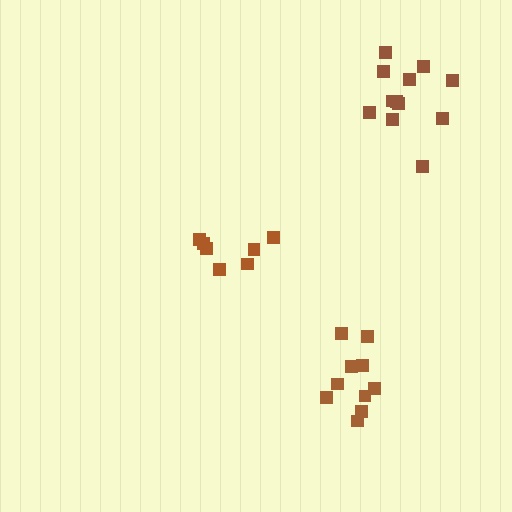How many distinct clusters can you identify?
There are 3 distinct clusters.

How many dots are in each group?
Group 1: 12 dots, Group 2: 7 dots, Group 3: 10 dots (29 total).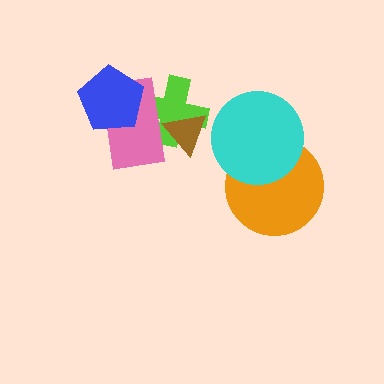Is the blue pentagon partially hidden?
No, no other shape covers it.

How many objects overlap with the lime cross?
3 objects overlap with the lime cross.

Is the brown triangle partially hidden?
Yes, it is partially covered by another shape.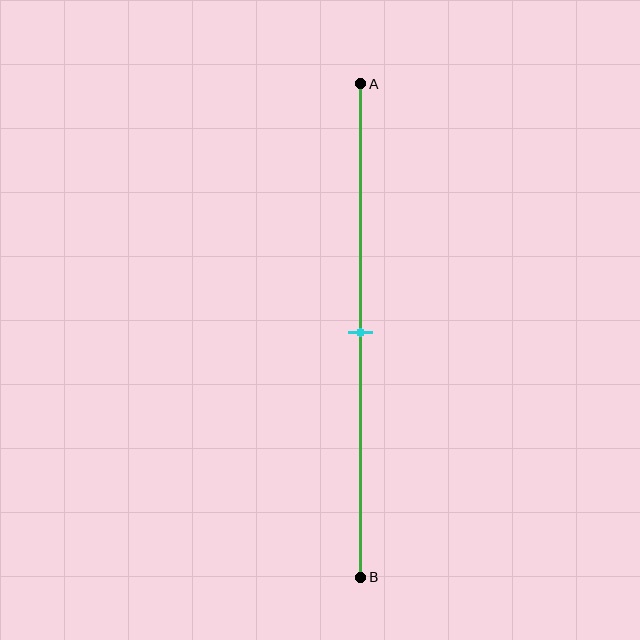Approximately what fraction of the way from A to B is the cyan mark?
The cyan mark is approximately 50% of the way from A to B.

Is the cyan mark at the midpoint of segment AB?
Yes, the mark is approximately at the midpoint.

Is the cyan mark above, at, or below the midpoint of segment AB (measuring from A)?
The cyan mark is approximately at the midpoint of segment AB.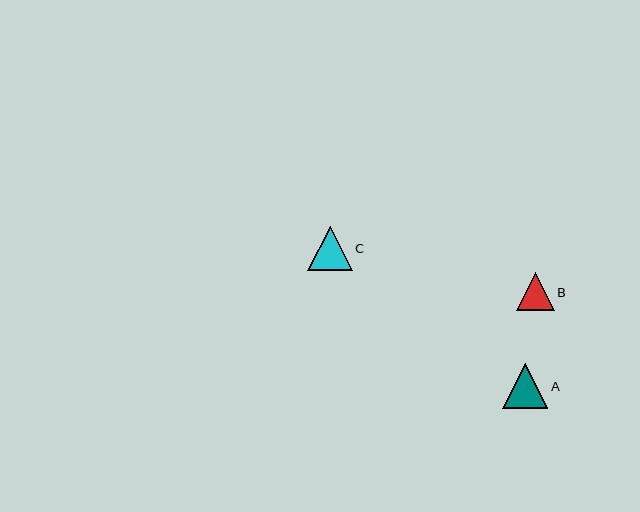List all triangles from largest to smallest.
From largest to smallest: A, C, B.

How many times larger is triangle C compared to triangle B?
Triangle C is approximately 1.2 times the size of triangle B.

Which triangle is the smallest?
Triangle B is the smallest with a size of approximately 38 pixels.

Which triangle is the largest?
Triangle A is the largest with a size of approximately 45 pixels.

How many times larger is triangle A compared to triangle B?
Triangle A is approximately 1.2 times the size of triangle B.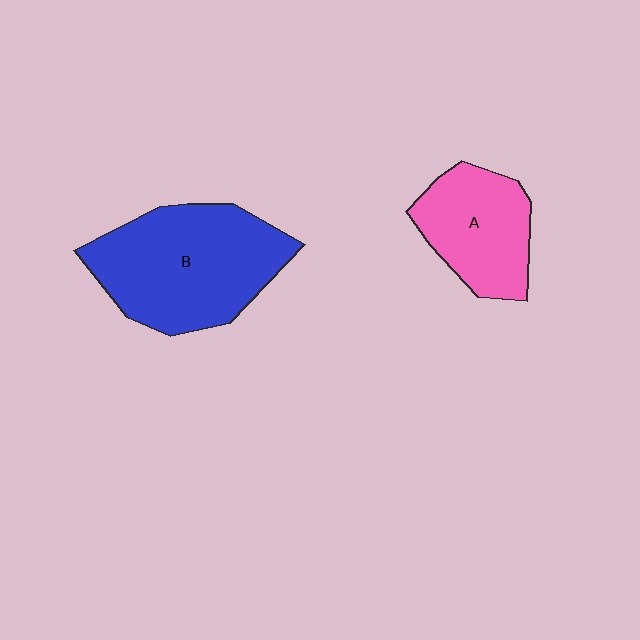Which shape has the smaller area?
Shape A (pink).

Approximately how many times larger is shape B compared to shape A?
Approximately 1.6 times.